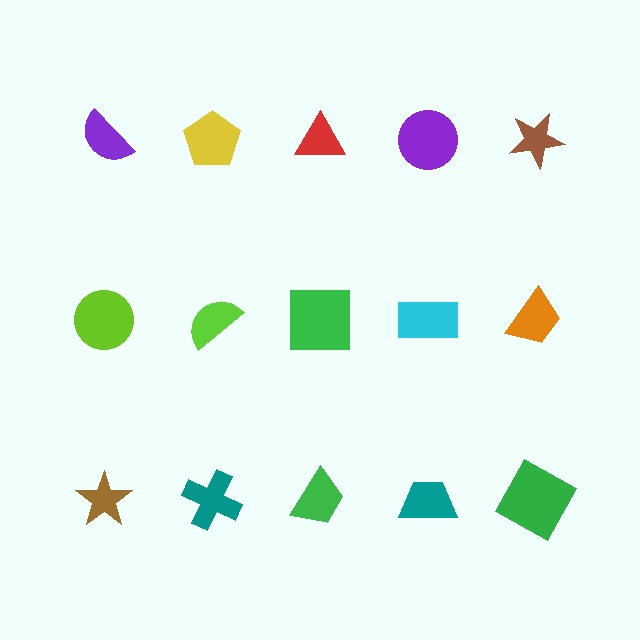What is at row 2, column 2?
A lime semicircle.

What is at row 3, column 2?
A teal cross.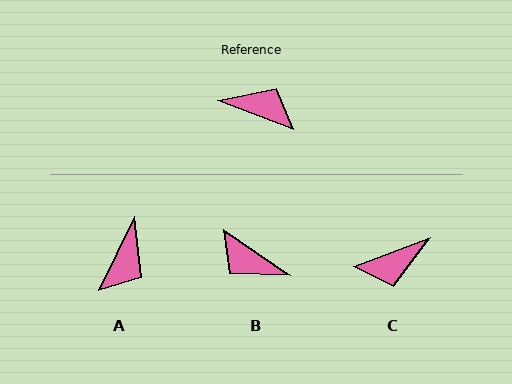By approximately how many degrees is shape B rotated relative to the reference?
Approximately 166 degrees counter-clockwise.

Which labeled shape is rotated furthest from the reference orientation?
B, about 166 degrees away.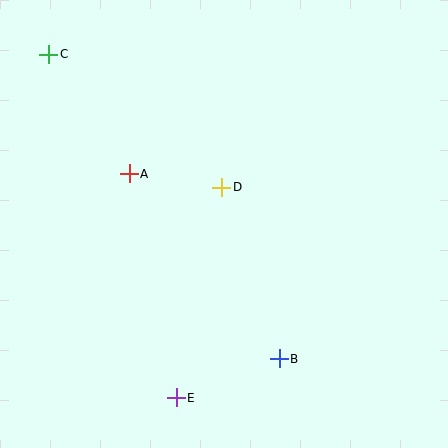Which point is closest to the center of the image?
Point D at (222, 187) is closest to the center.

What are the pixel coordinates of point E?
Point E is at (176, 398).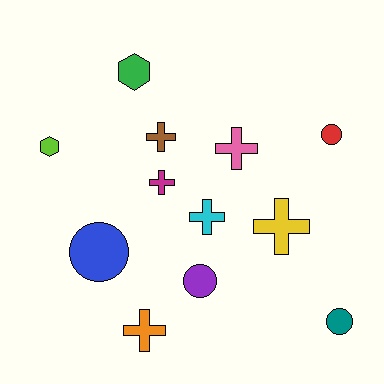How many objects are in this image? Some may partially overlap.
There are 12 objects.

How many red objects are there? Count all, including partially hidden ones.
There is 1 red object.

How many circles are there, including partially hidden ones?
There are 4 circles.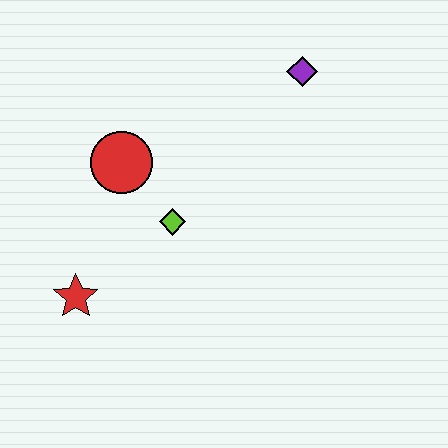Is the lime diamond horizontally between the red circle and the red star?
No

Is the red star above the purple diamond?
No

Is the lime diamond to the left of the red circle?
No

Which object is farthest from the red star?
The purple diamond is farthest from the red star.